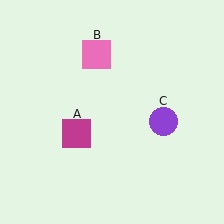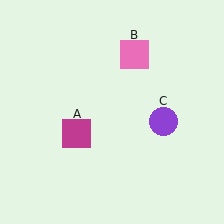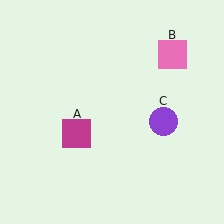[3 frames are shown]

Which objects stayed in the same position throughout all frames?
Magenta square (object A) and purple circle (object C) remained stationary.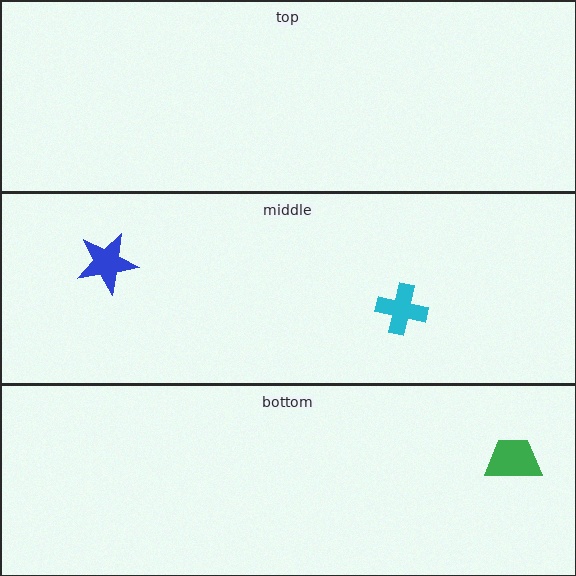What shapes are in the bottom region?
The green trapezoid.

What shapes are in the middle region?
The blue star, the cyan cross.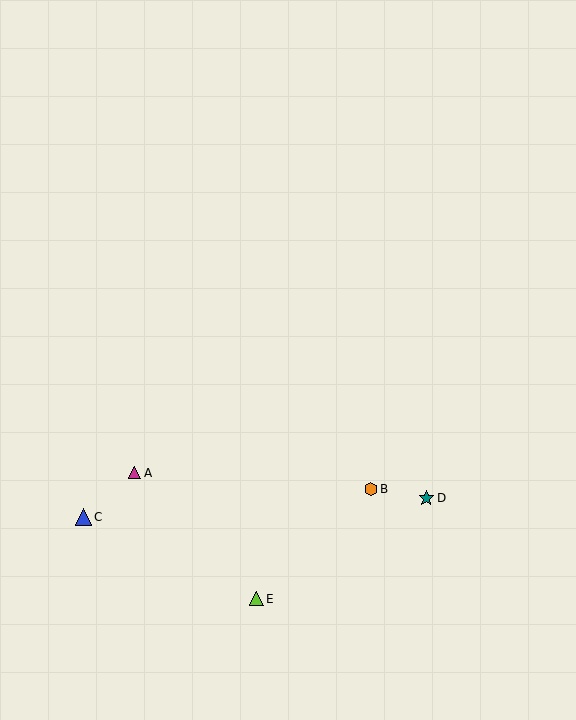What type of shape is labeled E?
Shape E is a lime triangle.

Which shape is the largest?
The blue triangle (labeled C) is the largest.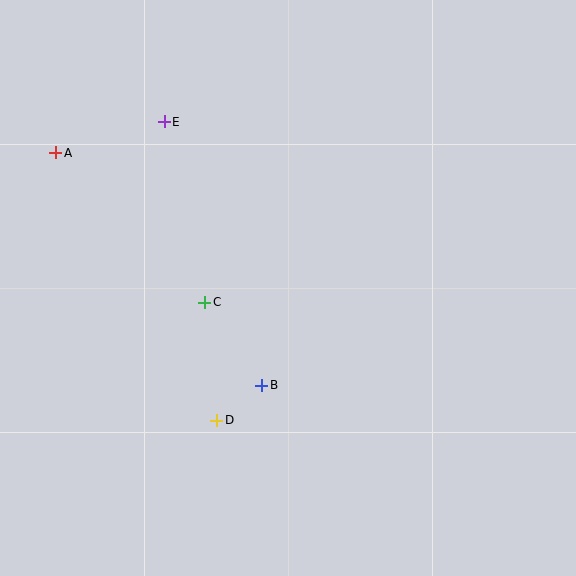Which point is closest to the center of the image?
Point C at (205, 302) is closest to the center.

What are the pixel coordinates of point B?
Point B is at (262, 385).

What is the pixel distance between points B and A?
The distance between B and A is 311 pixels.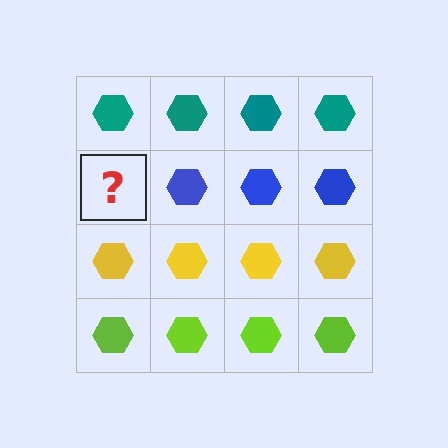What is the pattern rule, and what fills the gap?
The rule is that each row has a consistent color. The gap should be filled with a blue hexagon.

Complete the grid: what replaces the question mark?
The question mark should be replaced with a blue hexagon.